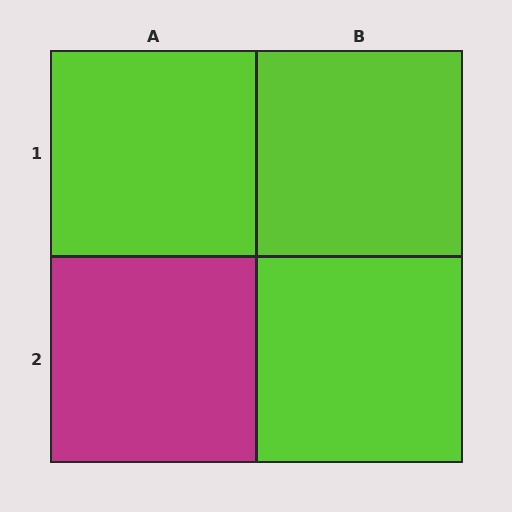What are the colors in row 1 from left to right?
Lime, lime.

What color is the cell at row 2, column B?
Lime.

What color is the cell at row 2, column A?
Magenta.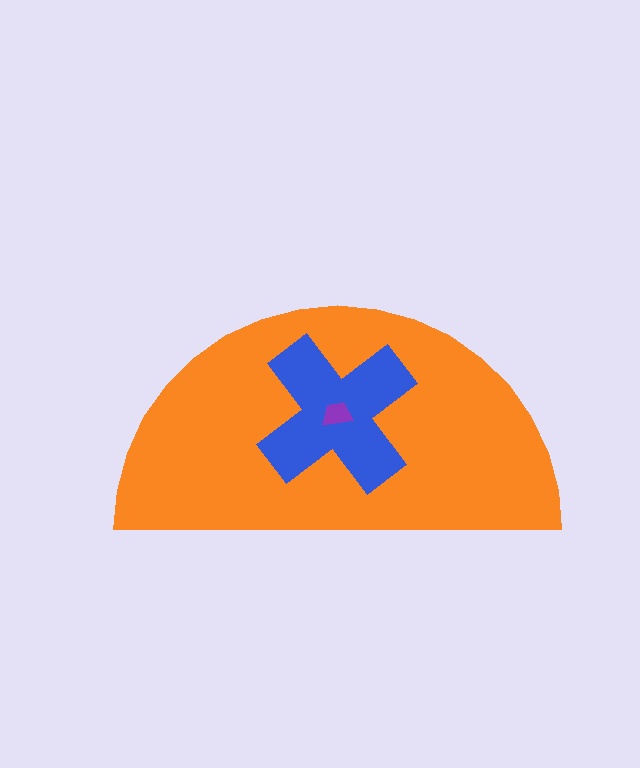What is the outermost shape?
The orange semicircle.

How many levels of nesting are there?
3.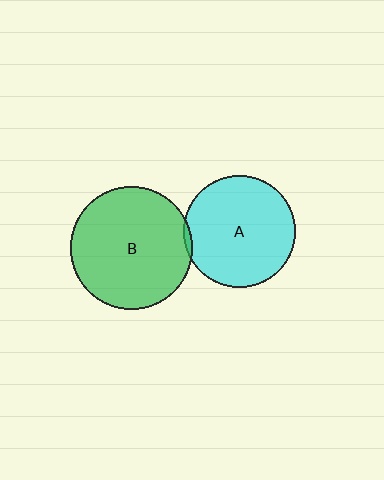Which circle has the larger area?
Circle B (green).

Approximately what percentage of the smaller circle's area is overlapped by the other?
Approximately 5%.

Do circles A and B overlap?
Yes.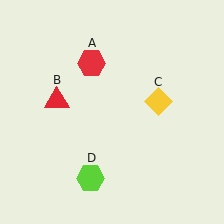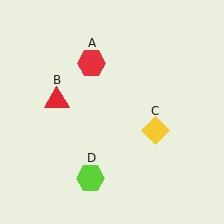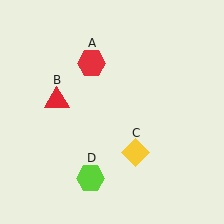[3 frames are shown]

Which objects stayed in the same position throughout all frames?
Red hexagon (object A) and red triangle (object B) and lime hexagon (object D) remained stationary.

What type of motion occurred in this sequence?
The yellow diamond (object C) rotated clockwise around the center of the scene.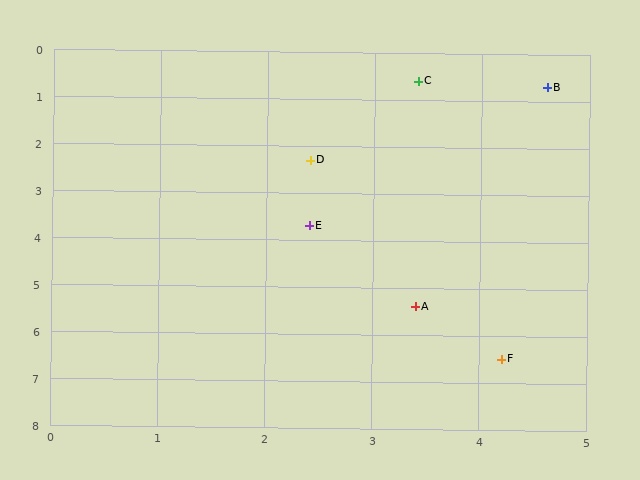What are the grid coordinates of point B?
Point B is at approximately (4.6, 0.7).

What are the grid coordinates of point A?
Point A is at approximately (3.4, 5.4).